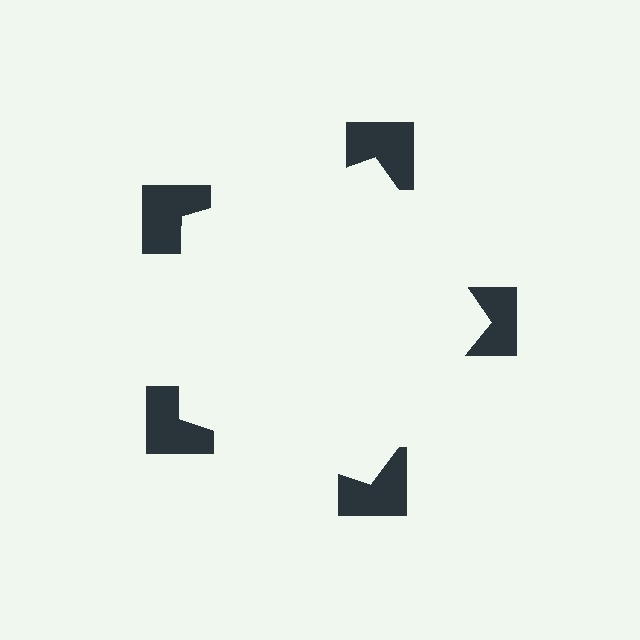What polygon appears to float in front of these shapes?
An illusory pentagon — its edges are inferred from the aligned wedge cuts in the notched squares, not physically drawn.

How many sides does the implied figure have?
5 sides.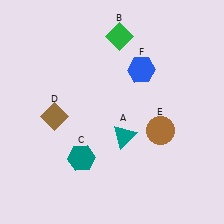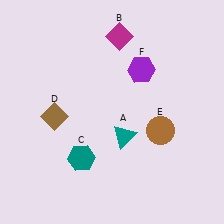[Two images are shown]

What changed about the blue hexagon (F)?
In Image 1, F is blue. In Image 2, it changed to purple.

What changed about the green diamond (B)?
In Image 1, B is green. In Image 2, it changed to magenta.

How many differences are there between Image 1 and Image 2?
There are 2 differences between the two images.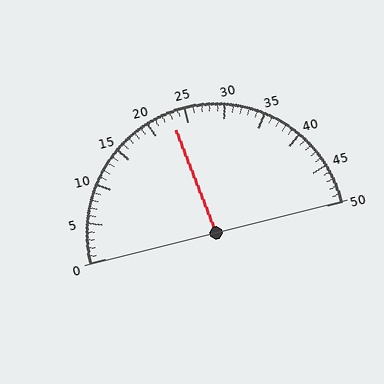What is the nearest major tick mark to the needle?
The nearest major tick mark is 25.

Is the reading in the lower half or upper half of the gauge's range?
The reading is in the lower half of the range (0 to 50).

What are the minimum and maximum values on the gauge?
The gauge ranges from 0 to 50.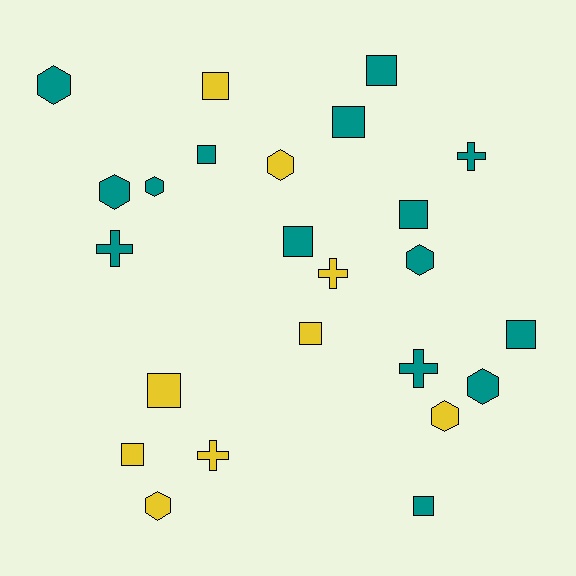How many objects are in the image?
There are 24 objects.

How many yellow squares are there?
There are 4 yellow squares.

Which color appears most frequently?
Teal, with 15 objects.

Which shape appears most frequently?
Square, with 11 objects.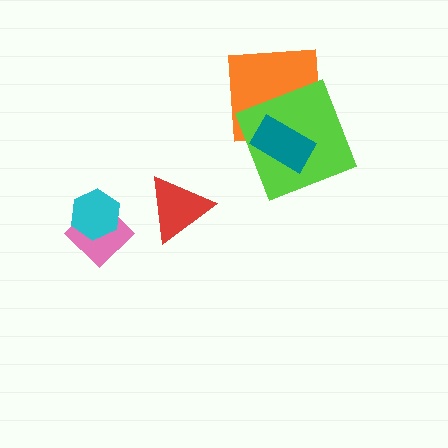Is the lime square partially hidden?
Yes, it is partially covered by another shape.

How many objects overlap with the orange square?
2 objects overlap with the orange square.